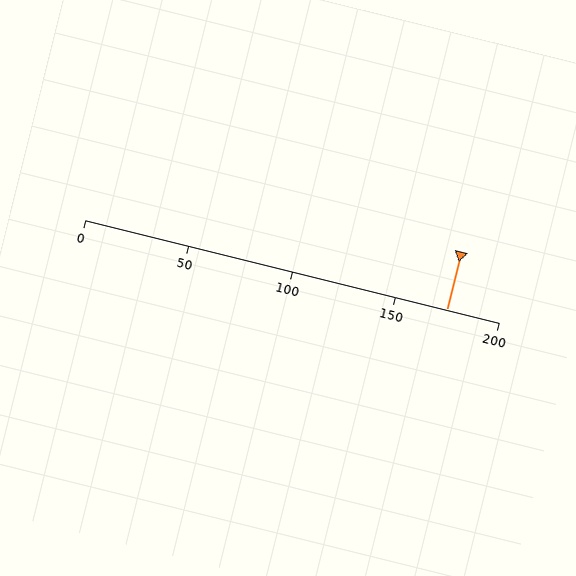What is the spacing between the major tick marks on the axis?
The major ticks are spaced 50 apart.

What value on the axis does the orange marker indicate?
The marker indicates approximately 175.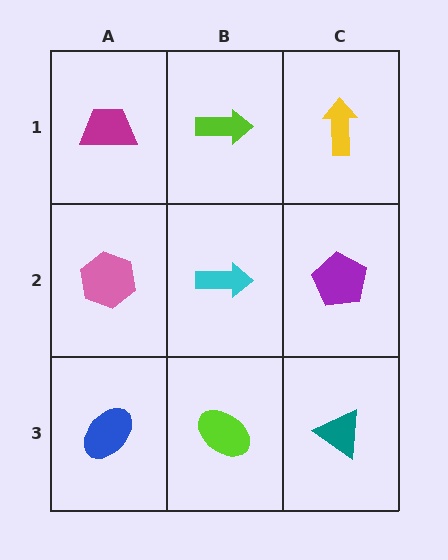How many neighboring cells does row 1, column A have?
2.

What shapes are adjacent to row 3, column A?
A pink hexagon (row 2, column A), a lime ellipse (row 3, column B).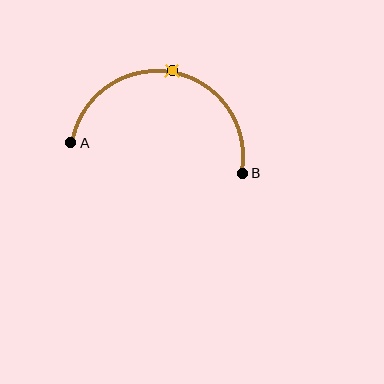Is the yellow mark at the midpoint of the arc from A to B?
Yes. The yellow mark lies on the arc at equal arc-length from both A and B — it is the arc midpoint.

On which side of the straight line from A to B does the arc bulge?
The arc bulges above the straight line connecting A and B.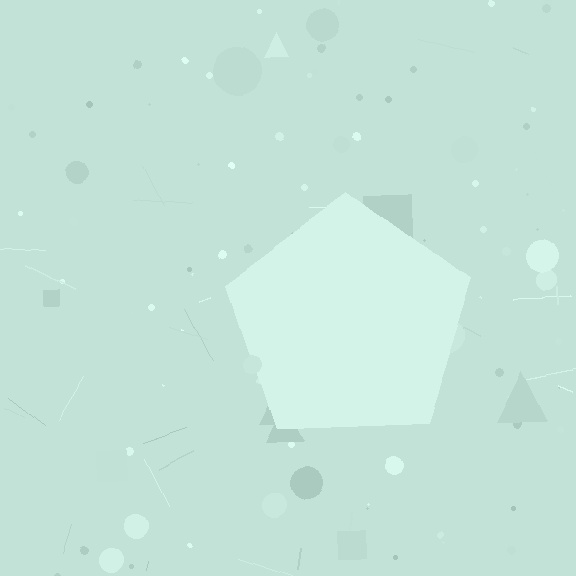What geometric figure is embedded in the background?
A pentagon is embedded in the background.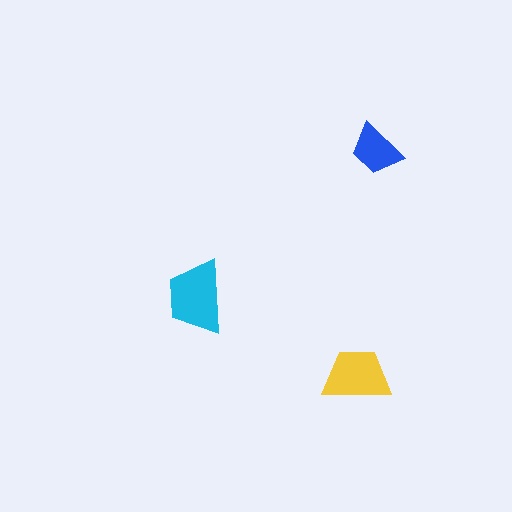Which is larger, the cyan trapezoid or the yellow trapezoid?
The cyan one.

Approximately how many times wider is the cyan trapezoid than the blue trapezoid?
About 1.5 times wider.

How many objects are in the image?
There are 3 objects in the image.